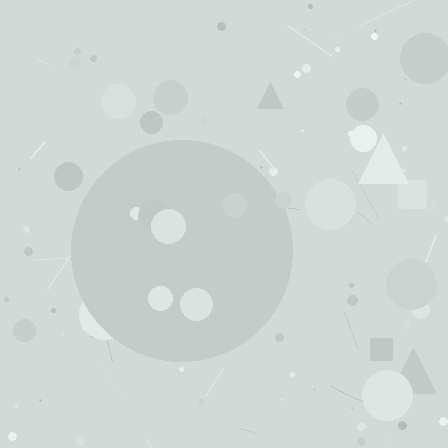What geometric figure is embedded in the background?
A circle is embedded in the background.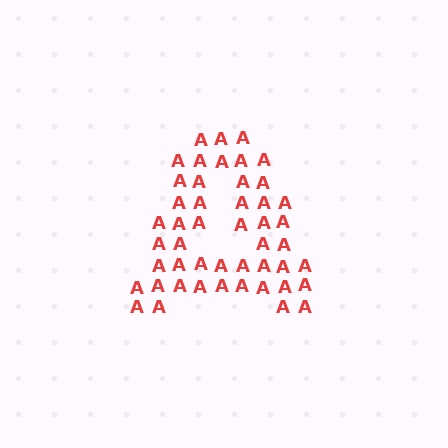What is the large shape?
The large shape is the letter A.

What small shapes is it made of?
It is made of small letter A's.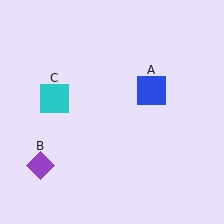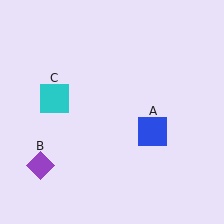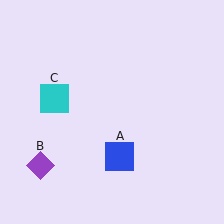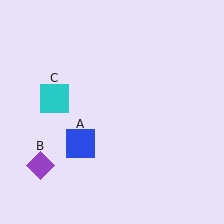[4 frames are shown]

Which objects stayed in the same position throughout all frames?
Purple diamond (object B) and cyan square (object C) remained stationary.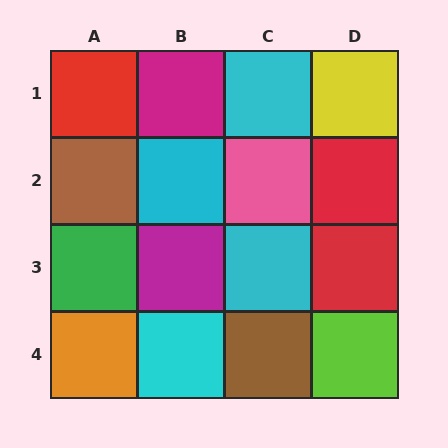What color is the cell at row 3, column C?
Cyan.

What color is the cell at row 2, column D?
Red.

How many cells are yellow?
1 cell is yellow.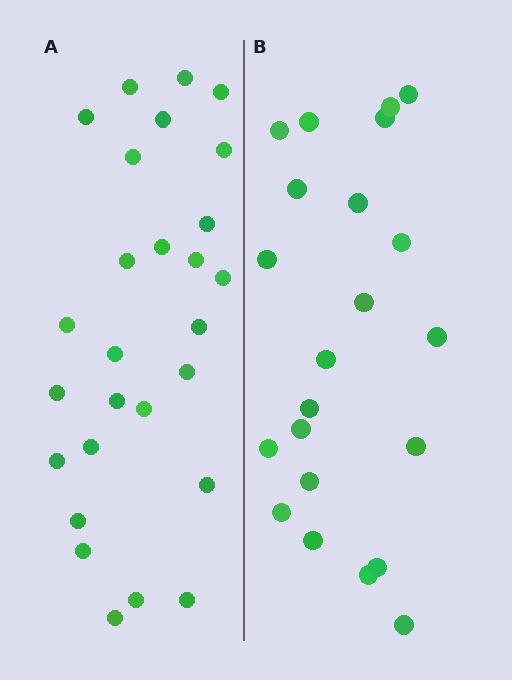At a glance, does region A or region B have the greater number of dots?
Region A (the left region) has more dots.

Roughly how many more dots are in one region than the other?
Region A has about 5 more dots than region B.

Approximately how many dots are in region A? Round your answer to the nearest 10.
About 30 dots. (The exact count is 27, which rounds to 30.)